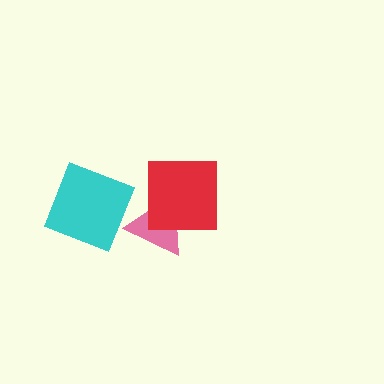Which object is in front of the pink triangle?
The red square is in front of the pink triangle.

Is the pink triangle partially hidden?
Yes, it is partially covered by another shape.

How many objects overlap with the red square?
1 object overlaps with the red square.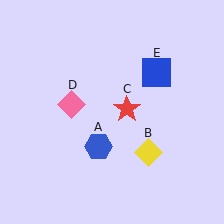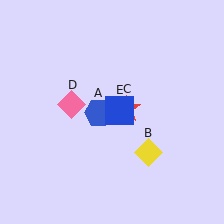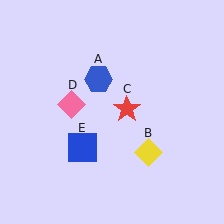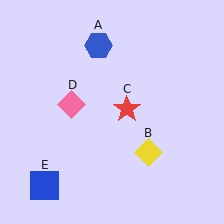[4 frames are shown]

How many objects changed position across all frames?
2 objects changed position: blue hexagon (object A), blue square (object E).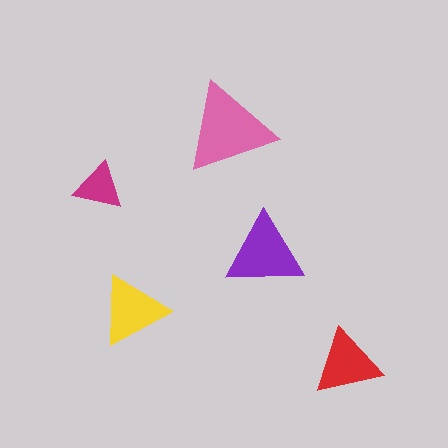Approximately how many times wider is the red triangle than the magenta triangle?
About 1.5 times wider.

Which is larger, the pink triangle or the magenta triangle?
The pink one.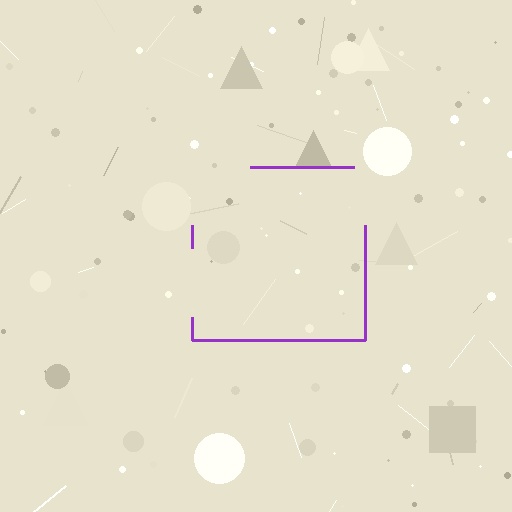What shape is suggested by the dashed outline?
The dashed outline suggests a square.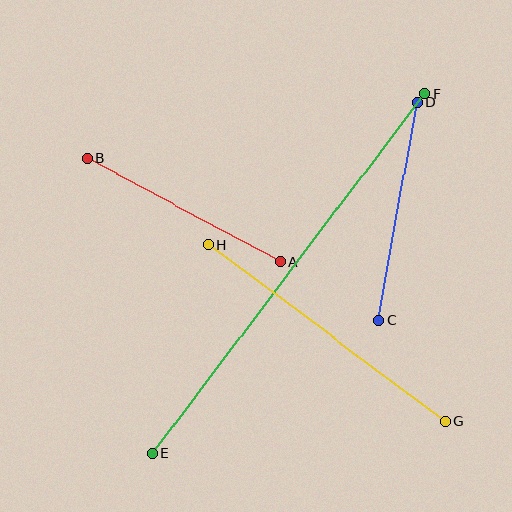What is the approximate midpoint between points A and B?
The midpoint is at approximately (184, 210) pixels.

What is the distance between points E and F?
The distance is approximately 451 pixels.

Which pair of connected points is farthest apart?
Points E and F are farthest apart.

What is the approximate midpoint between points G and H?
The midpoint is at approximately (327, 333) pixels.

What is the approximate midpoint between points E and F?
The midpoint is at approximately (288, 274) pixels.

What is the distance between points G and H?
The distance is approximately 296 pixels.